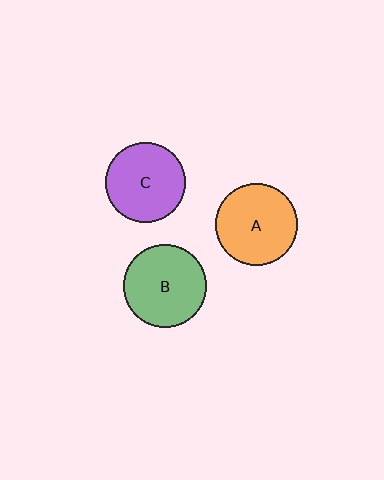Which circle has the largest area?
Circle B (green).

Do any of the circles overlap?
No, none of the circles overlap.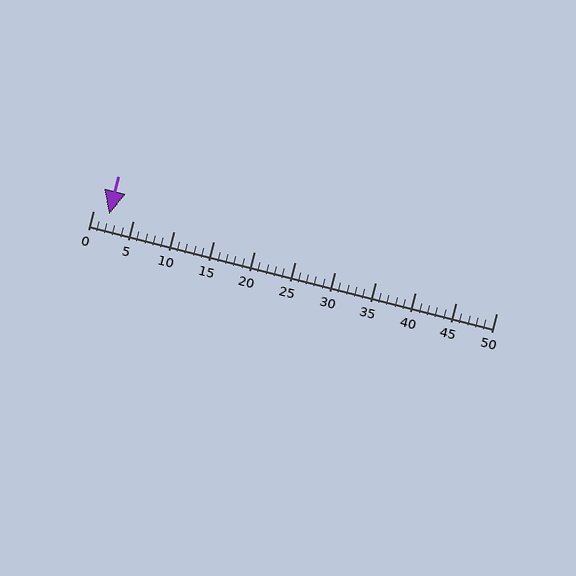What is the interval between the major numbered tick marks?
The major tick marks are spaced 5 units apart.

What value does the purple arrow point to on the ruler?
The purple arrow points to approximately 2.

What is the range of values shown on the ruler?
The ruler shows values from 0 to 50.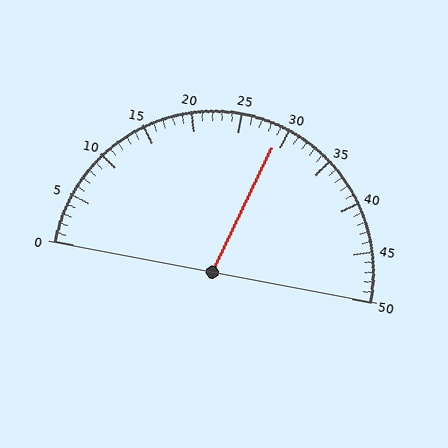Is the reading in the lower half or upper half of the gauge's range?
The reading is in the upper half of the range (0 to 50).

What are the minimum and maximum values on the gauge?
The gauge ranges from 0 to 50.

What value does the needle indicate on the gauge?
The needle indicates approximately 29.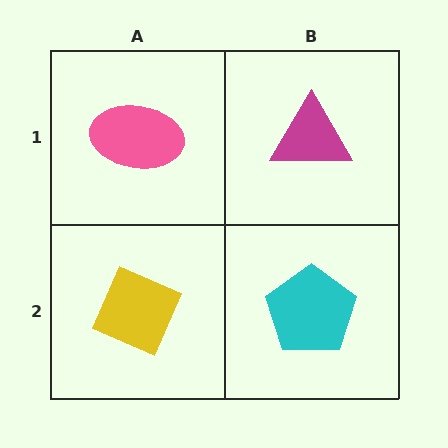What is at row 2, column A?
A yellow diamond.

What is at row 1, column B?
A magenta triangle.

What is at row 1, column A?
A pink ellipse.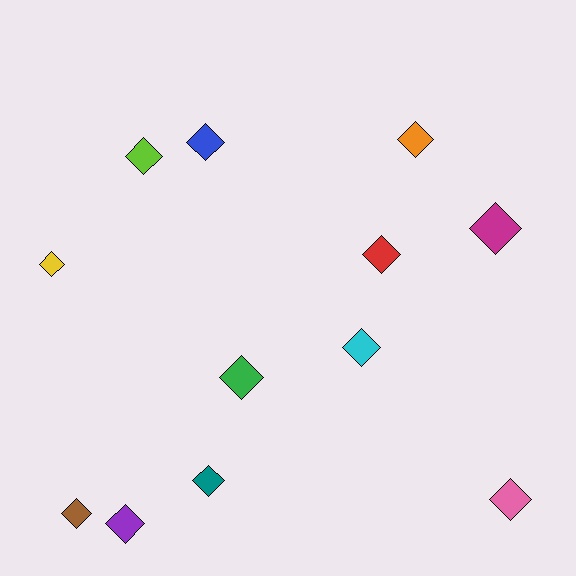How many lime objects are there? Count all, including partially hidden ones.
There is 1 lime object.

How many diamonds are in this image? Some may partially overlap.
There are 12 diamonds.